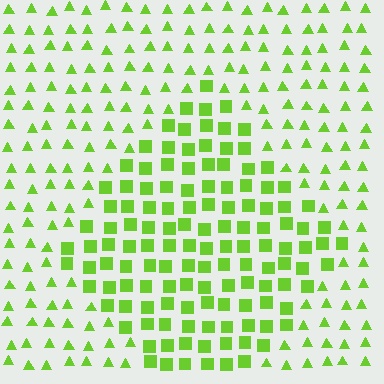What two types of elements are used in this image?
The image uses squares inside the diamond region and triangles outside it.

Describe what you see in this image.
The image is filled with small lime elements arranged in a uniform grid. A diamond-shaped region contains squares, while the surrounding area contains triangles. The boundary is defined purely by the change in element shape.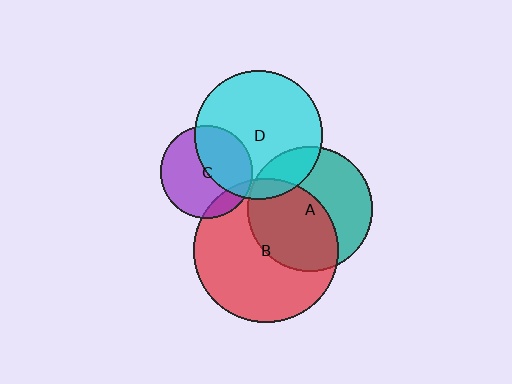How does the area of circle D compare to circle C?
Approximately 1.9 times.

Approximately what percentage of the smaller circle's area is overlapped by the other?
Approximately 40%.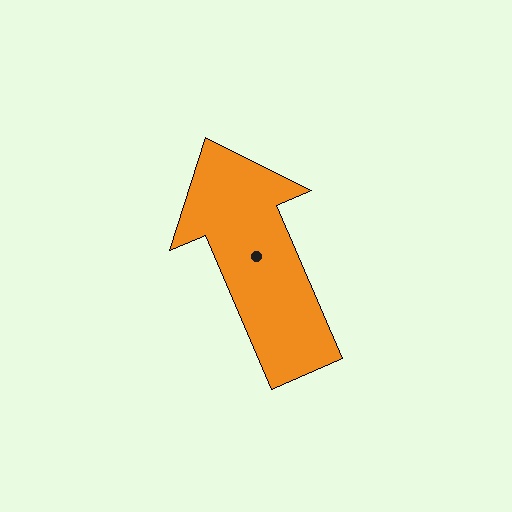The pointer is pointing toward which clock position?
Roughly 11 o'clock.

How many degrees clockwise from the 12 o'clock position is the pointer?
Approximately 337 degrees.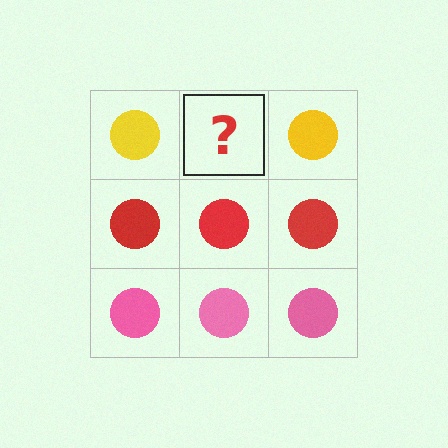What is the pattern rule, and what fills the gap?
The rule is that each row has a consistent color. The gap should be filled with a yellow circle.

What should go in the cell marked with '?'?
The missing cell should contain a yellow circle.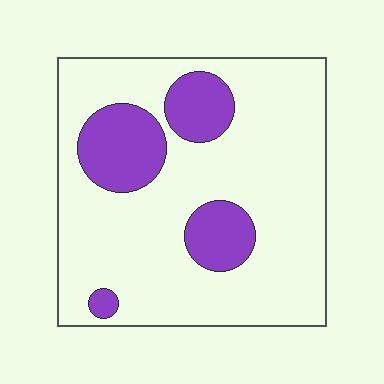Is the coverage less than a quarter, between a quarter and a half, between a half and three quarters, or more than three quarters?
Less than a quarter.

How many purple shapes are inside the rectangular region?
4.